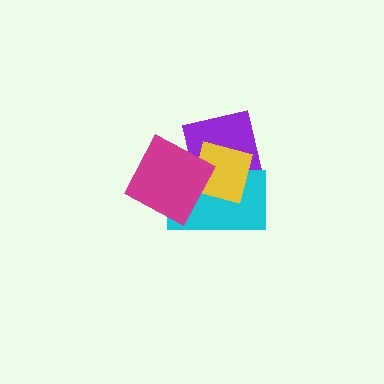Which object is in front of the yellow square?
The magenta diamond is in front of the yellow square.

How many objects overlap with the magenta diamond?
3 objects overlap with the magenta diamond.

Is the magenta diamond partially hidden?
No, no other shape covers it.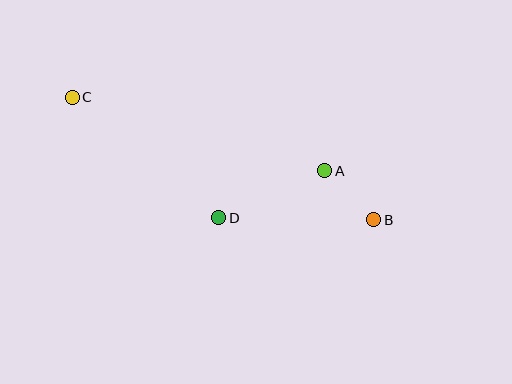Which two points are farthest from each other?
Points B and C are farthest from each other.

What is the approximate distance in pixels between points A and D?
The distance between A and D is approximately 116 pixels.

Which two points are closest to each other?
Points A and B are closest to each other.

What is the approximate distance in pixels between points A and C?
The distance between A and C is approximately 263 pixels.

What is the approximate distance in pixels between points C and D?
The distance between C and D is approximately 190 pixels.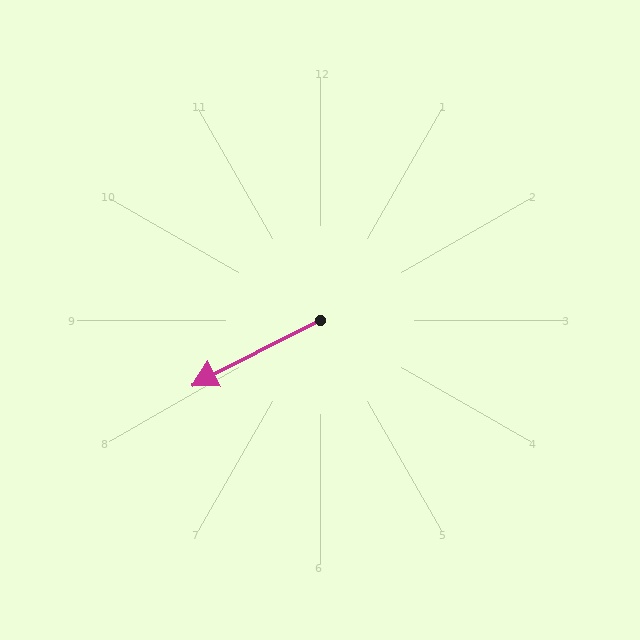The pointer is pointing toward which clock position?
Roughly 8 o'clock.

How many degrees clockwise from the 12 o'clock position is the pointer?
Approximately 243 degrees.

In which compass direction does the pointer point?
Southwest.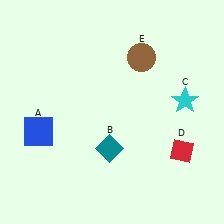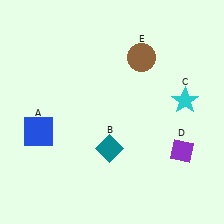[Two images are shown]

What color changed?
The diamond (D) changed from red in Image 1 to purple in Image 2.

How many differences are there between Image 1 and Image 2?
There is 1 difference between the two images.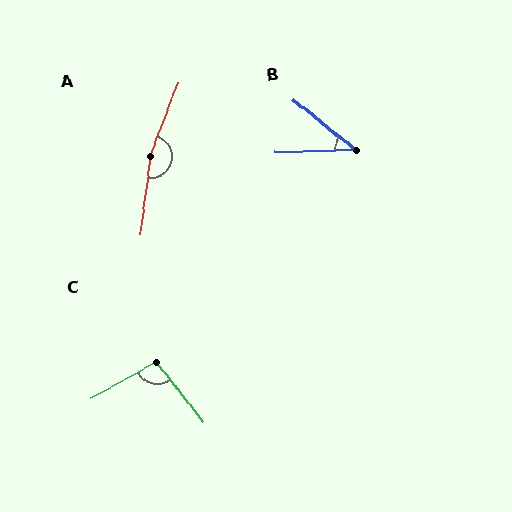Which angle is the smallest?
B, at approximately 40 degrees.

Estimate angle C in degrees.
Approximately 99 degrees.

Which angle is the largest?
A, at approximately 166 degrees.